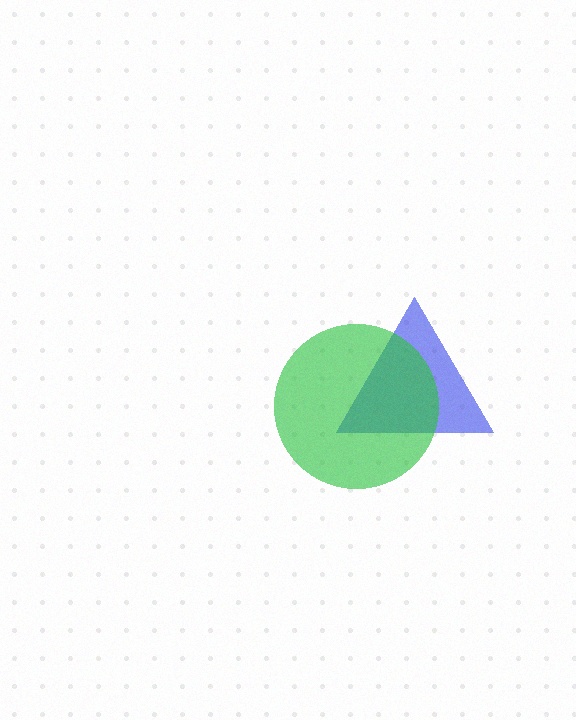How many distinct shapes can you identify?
There are 2 distinct shapes: a blue triangle, a green circle.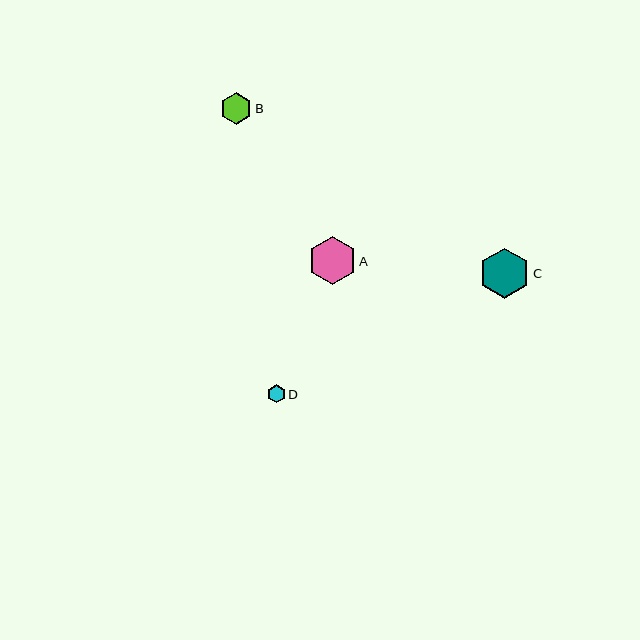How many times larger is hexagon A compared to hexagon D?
Hexagon A is approximately 2.6 times the size of hexagon D.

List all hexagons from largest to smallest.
From largest to smallest: C, A, B, D.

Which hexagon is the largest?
Hexagon C is the largest with a size of approximately 51 pixels.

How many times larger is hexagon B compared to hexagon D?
Hexagon B is approximately 1.8 times the size of hexagon D.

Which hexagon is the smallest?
Hexagon D is the smallest with a size of approximately 18 pixels.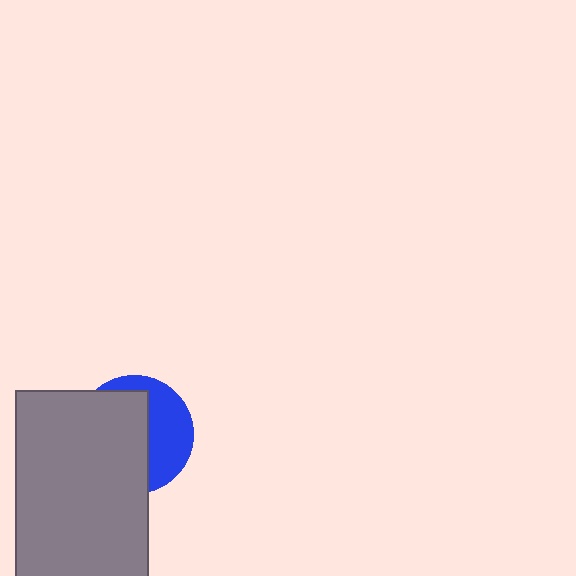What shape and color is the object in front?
The object in front is a gray rectangle.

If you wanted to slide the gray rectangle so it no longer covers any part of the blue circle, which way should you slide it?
Slide it left — that is the most direct way to separate the two shapes.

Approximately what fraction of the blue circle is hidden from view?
Roughly 61% of the blue circle is hidden behind the gray rectangle.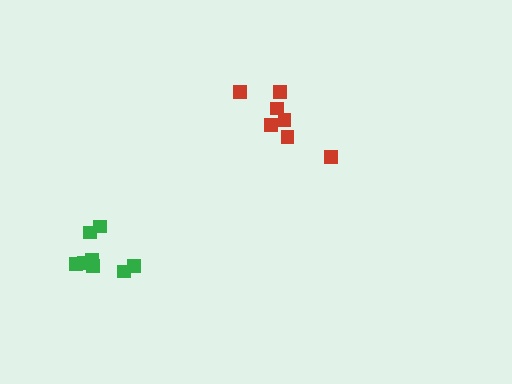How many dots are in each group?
Group 1: 8 dots, Group 2: 7 dots (15 total).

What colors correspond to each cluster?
The clusters are colored: green, red.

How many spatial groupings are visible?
There are 2 spatial groupings.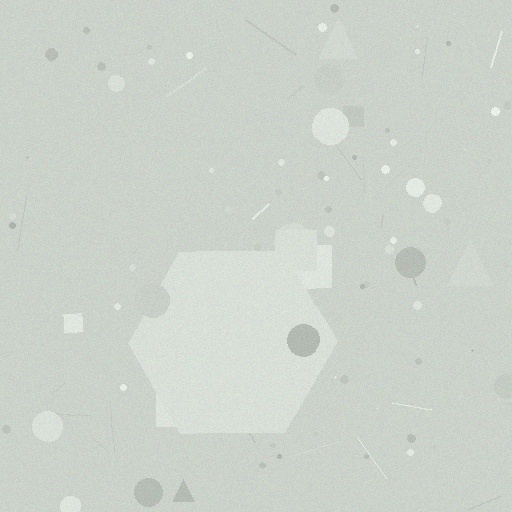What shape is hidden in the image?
A hexagon is hidden in the image.